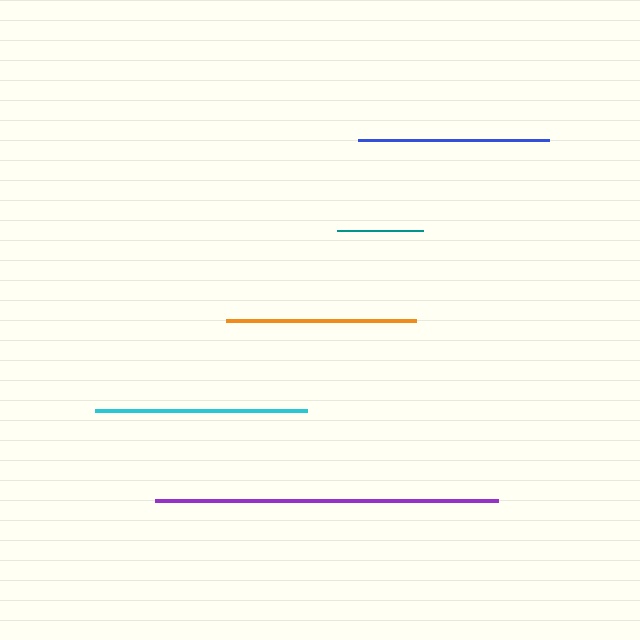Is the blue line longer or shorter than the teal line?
The blue line is longer than the teal line.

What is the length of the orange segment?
The orange segment is approximately 190 pixels long.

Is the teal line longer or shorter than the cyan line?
The cyan line is longer than the teal line.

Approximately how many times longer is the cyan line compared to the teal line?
The cyan line is approximately 2.5 times the length of the teal line.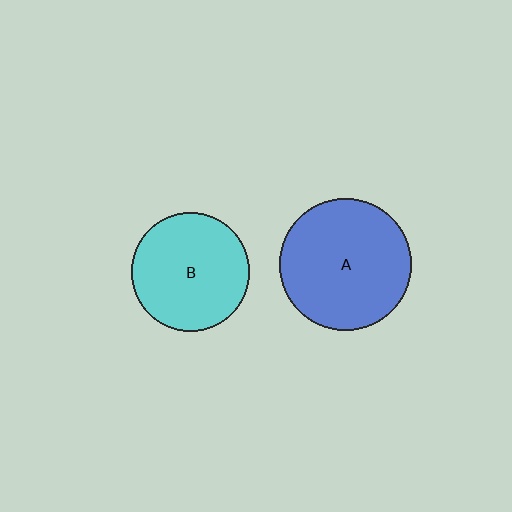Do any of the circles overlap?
No, none of the circles overlap.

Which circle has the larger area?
Circle A (blue).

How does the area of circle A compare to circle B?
Approximately 1.2 times.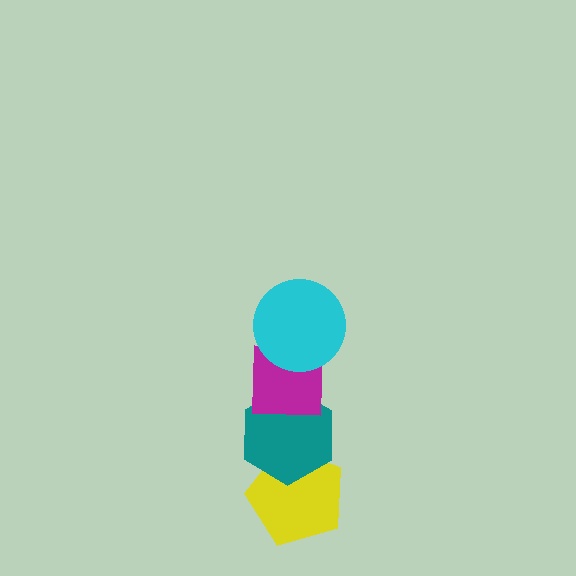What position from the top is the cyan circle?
The cyan circle is 1st from the top.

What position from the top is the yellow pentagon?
The yellow pentagon is 4th from the top.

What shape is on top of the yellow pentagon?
The teal hexagon is on top of the yellow pentagon.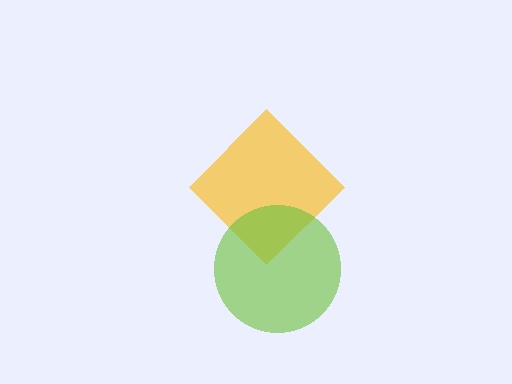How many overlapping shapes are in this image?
There are 2 overlapping shapes in the image.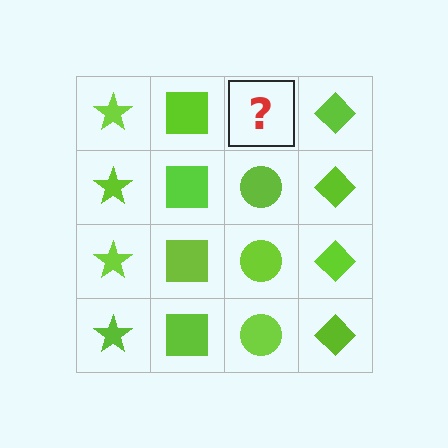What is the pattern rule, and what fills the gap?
The rule is that each column has a consistent shape. The gap should be filled with a lime circle.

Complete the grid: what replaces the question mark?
The question mark should be replaced with a lime circle.